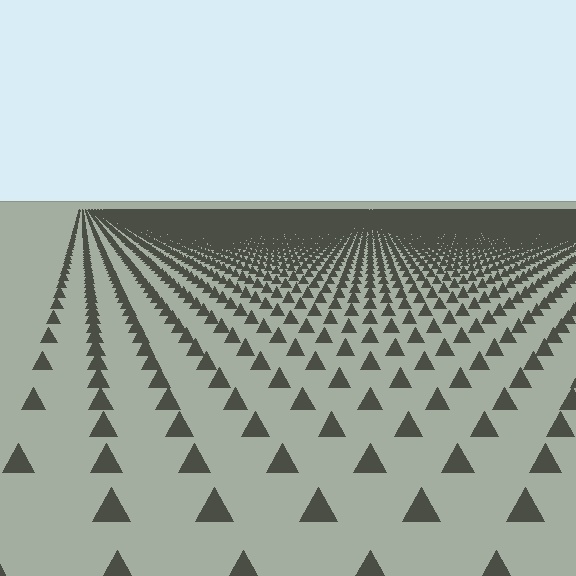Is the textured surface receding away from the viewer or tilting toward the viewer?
The surface is receding away from the viewer. Texture elements get smaller and denser toward the top.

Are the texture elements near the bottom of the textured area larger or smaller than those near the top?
Larger. Near the bottom, elements are closer to the viewer and appear at a bigger on-screen size.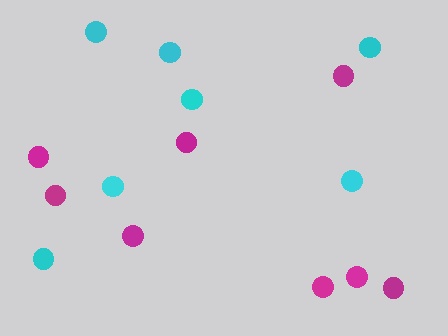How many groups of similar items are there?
There are 2 groups: one group of magenta circles (8) and one group of cyan circles (7).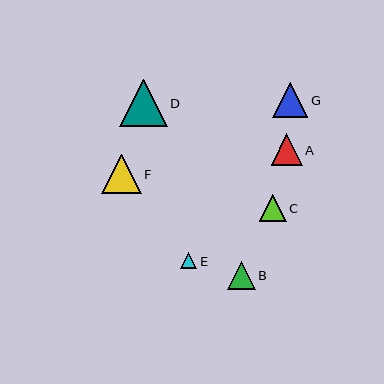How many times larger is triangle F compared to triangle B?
Triangle F is approximately 1.4 times the size of triangle B.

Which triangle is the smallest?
Triangle E is the smallest with a size of approximately 16 pixels.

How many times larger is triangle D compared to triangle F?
Triangle D is approximately 1.2 times the size of triangle F.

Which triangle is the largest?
Triangle D is the largest with a size of approximately 47 pixels.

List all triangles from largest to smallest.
From largest to smallest: D, F, G, A, B, C, E.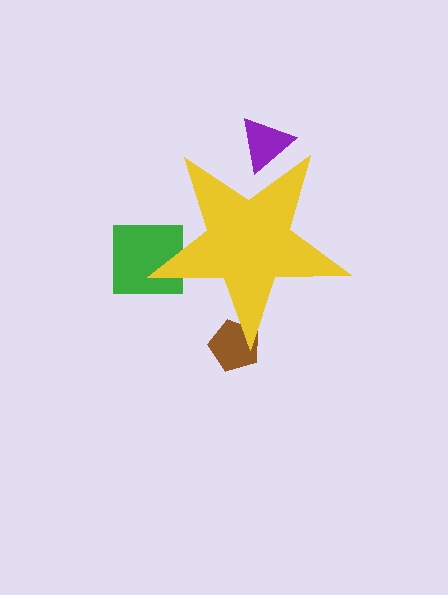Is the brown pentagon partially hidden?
Yes, the brown pentagon is partially hidden behind the yellow star.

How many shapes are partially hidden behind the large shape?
3 shapes are partially hidden.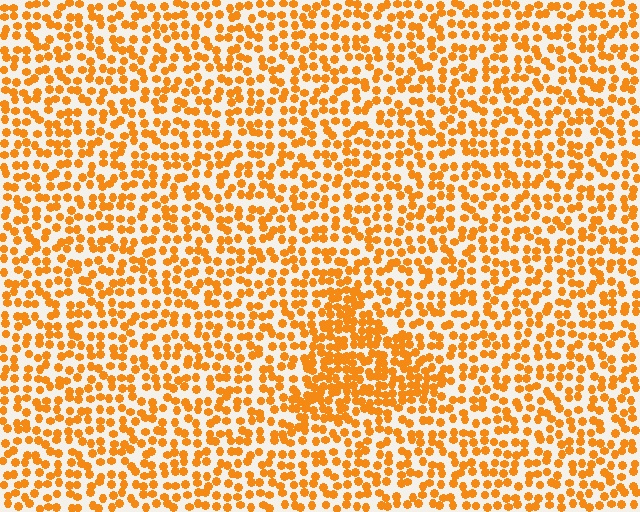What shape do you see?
I see a triangle.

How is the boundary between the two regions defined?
The boundary is defined by a change in element density (approximately 1.8x ratio). All elements are the same color, size, and shape.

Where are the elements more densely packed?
The elements are more densely packed inside the triangle boundary.